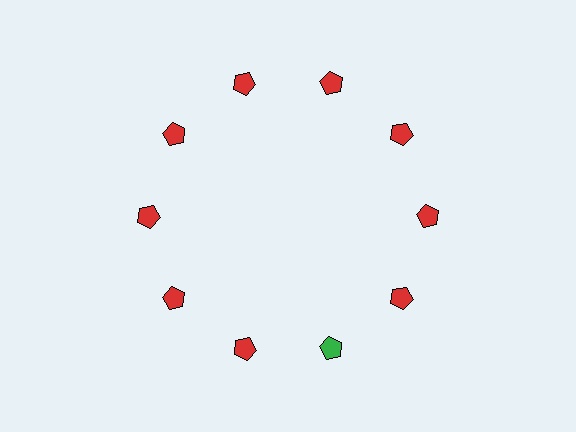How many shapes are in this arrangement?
There are 10 shapes arranged in a ring pattern.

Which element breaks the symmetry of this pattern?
The green pentagon at roughly the 5 o'clock position breaks the symmetry. All other shapes are red pentagons.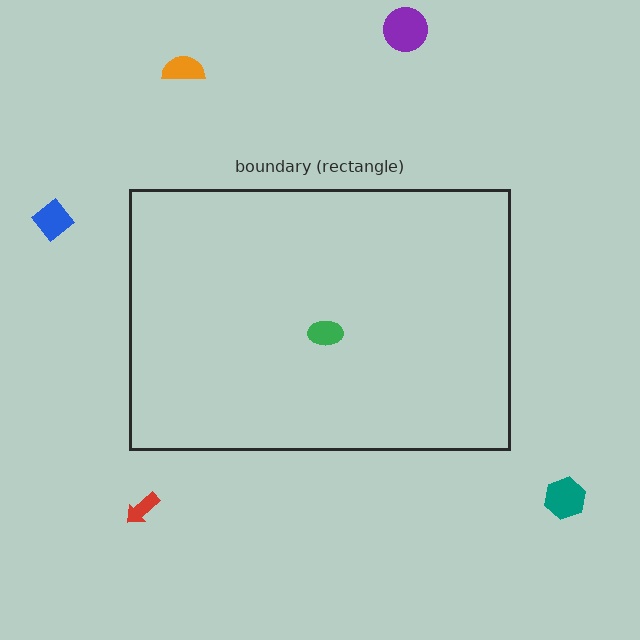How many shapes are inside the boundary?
1 inside, 5 outside.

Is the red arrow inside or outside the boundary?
Outside.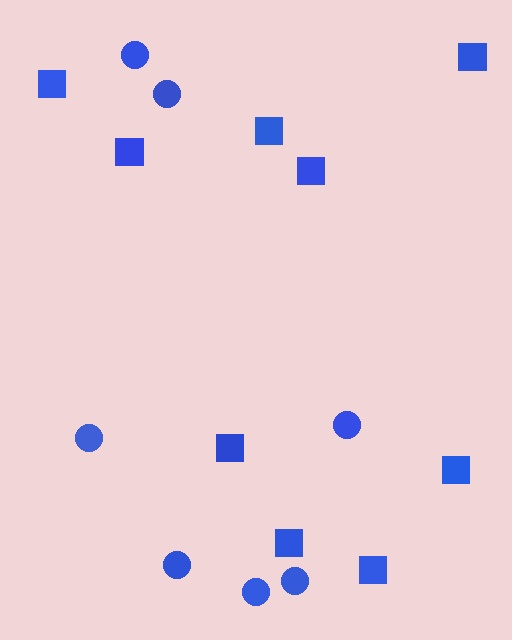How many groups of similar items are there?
There are 2 groups: one group of squares (9) and one group of circles (7).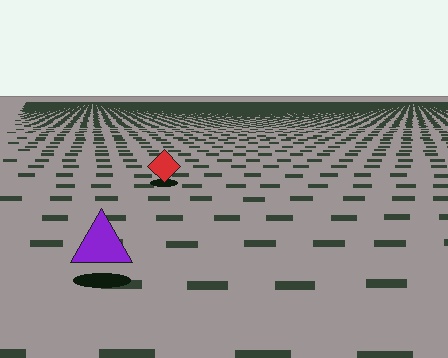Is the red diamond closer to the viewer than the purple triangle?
No. The purple triangle is closer — you can tell from the texture gradient: the ground texture is coarser near it.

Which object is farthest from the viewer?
The red diamond is farthest from the viewer. It appears smaller and the ground texture around it is denser.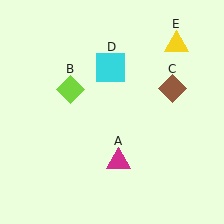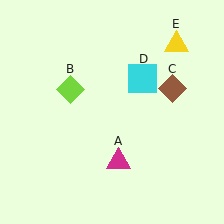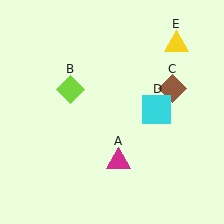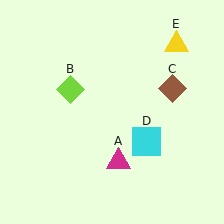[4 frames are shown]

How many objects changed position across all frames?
1 object changed position: cyan square (object D).